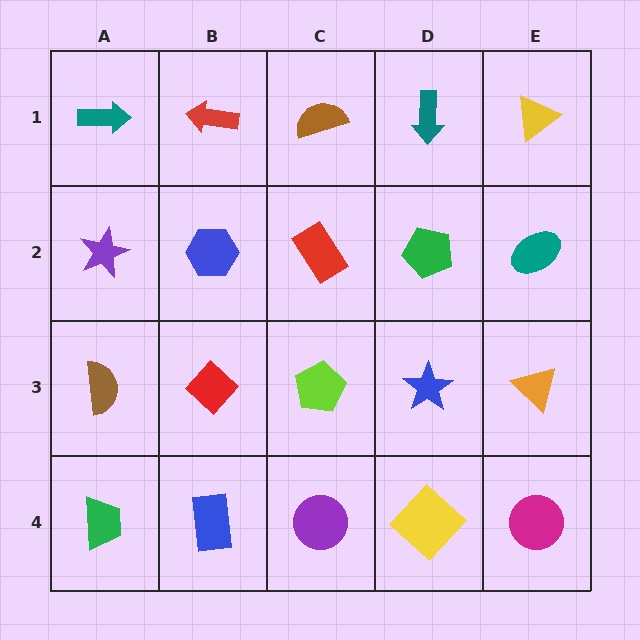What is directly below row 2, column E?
An orange triangle.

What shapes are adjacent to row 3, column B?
A blue hexagon (row 2, column B), a blue rectangle (row 4, column B), a brown semicircle (row 3, column A), a lime pentagon (row 3, column C).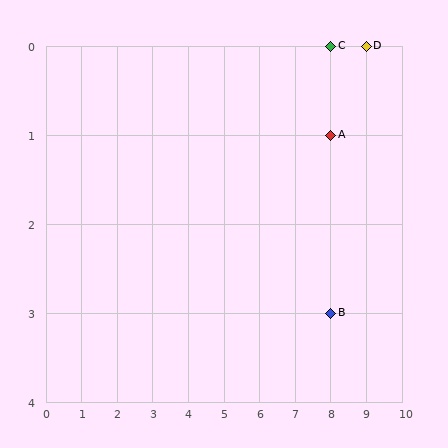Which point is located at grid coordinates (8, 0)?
Point C is at (8, 0).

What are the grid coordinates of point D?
Point D is at grid coordinates (9, 0).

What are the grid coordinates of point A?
Point A is at grid coordinates (8, 1).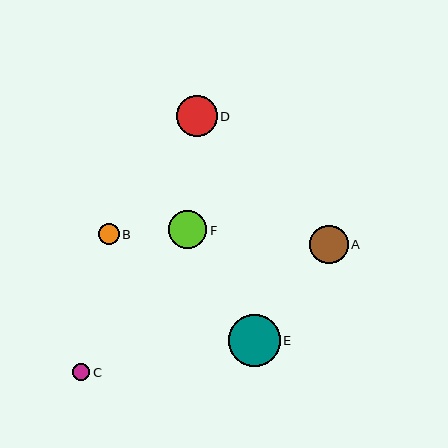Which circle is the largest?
Circle E is the largest with a size of approximately 52 pixels.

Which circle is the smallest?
Circle C is the smallest with a size of approximately 17 pixels.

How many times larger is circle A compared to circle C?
Circle A is approximately 2.2 times the size of circle C.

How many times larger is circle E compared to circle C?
Circle E is approximately 3.0 times the size of circle C.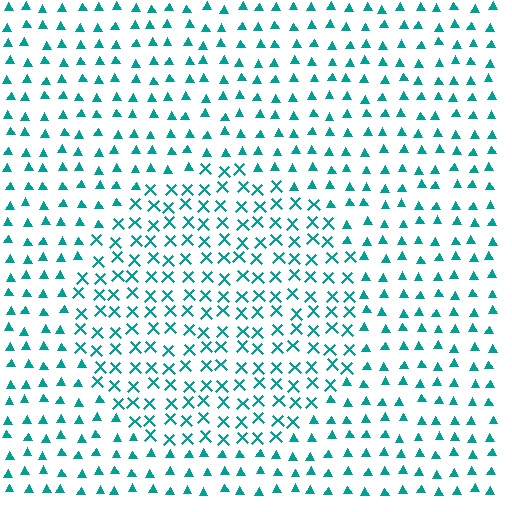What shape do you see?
I see a circle.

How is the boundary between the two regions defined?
The boundary is defined by a change in element shape: X marks inside vs. triangles outside. All elements share the same color and spacing.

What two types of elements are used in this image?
The image uses X marks inside the circle region and triangles outside it.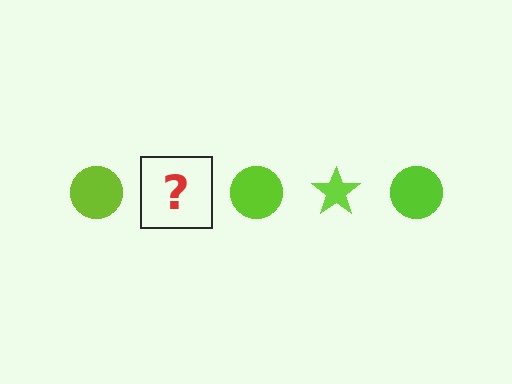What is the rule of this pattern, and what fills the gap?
The rule is that the pattern cycles through circle, star shapes in lime. The gap should be filled with a lime star.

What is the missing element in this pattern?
The missing element is a lime star.